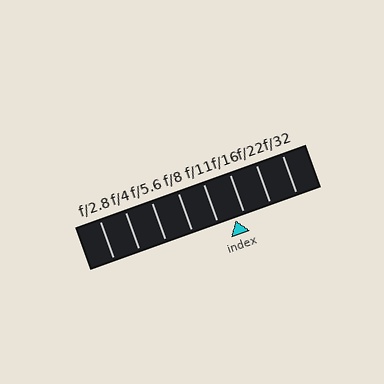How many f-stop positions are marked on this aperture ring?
There are 8 f-stop positions marked.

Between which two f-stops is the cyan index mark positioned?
The index mark is between f/11 and f/16.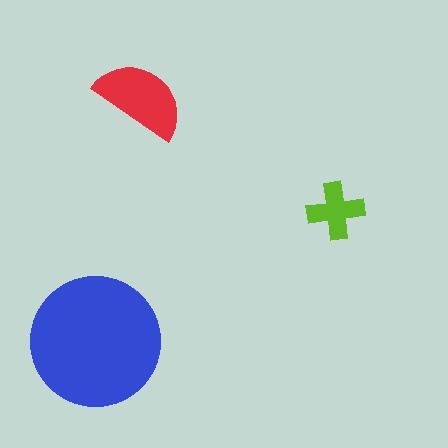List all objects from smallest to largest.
The lime cross, the red semicircle, the blue circle.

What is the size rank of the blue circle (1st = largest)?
1st.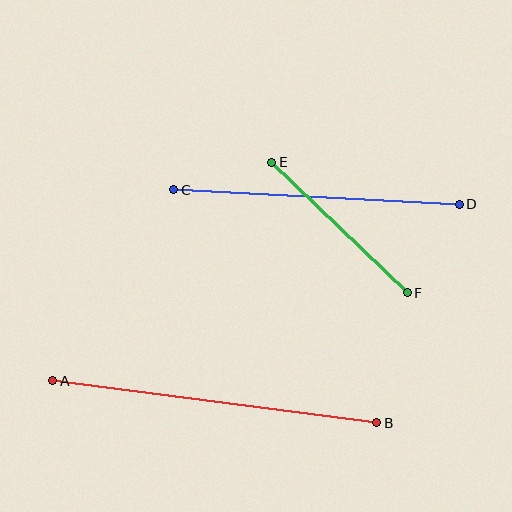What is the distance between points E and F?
The distance is approximately 188 pixels.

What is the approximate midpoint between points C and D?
The midpoint is at approximately (316, 197) pixels.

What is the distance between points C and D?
The distance is approximately 286 pixels.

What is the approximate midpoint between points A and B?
The midpoint is at approximately (215, 402) pixels.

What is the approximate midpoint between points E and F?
The midpoint is at approximately (340, 227) pixels.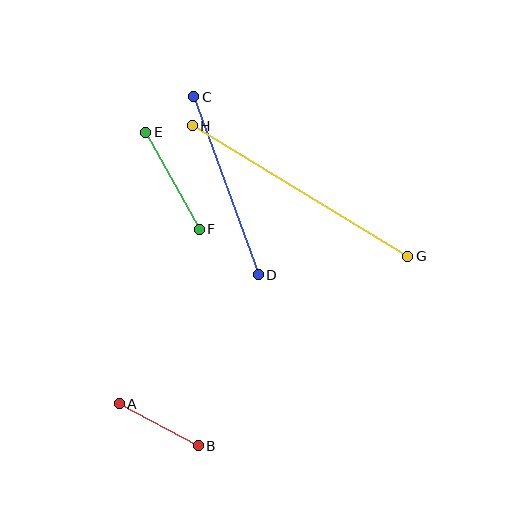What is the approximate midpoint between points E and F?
The midpoint is at approximately (172, 181) pixels.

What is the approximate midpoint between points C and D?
The midpoint is at approximately (226, 186) pixels.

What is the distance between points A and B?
The distance is approximately 89 pixels.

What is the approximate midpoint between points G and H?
The midpoint is at approximately (300, 191) pixels.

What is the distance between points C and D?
The distance is approximately 189 pixels.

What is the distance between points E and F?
The distance is approximately 111 pixels.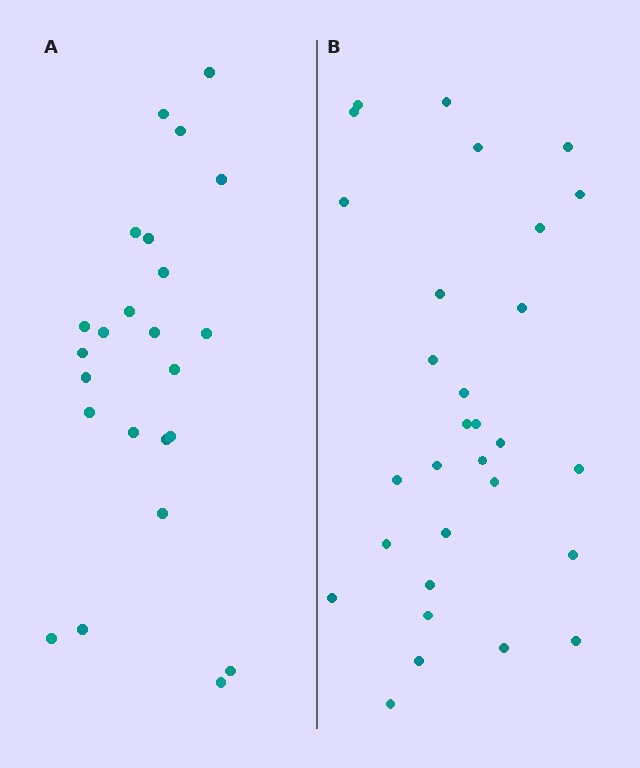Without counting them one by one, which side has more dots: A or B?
Region B (the right region) has more dots.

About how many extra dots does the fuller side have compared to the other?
Region B has about 6 more dots than region A.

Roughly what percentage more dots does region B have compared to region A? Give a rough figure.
About 25% more.